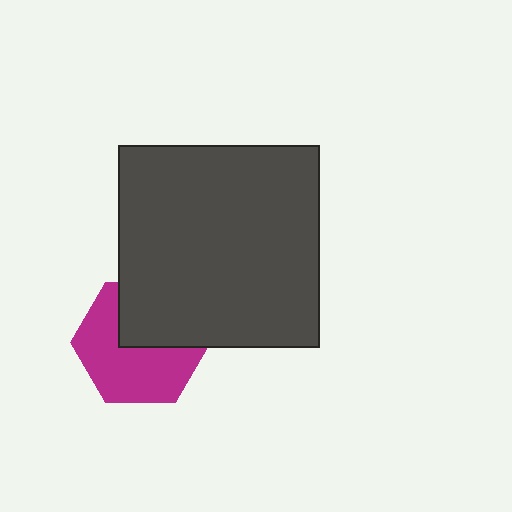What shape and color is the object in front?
The object in front is a dark gray square.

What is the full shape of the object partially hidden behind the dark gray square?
The partially hidden object is a magenta hexagon.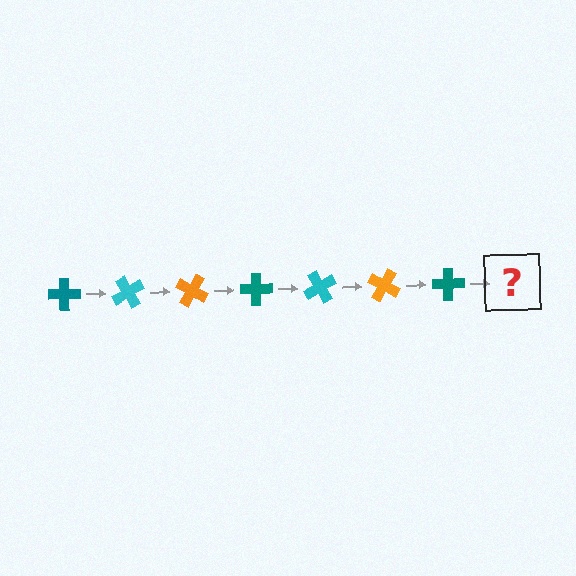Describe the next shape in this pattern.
It should be a cyan cross, rotated 420 degrees from the start.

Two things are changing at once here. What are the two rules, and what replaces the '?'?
The two rules are that it rotates 60 degrees each step and the color cycles through teal, cyan, and orange. The '?' should be a cyan cross, rotated 420 degrees from the start.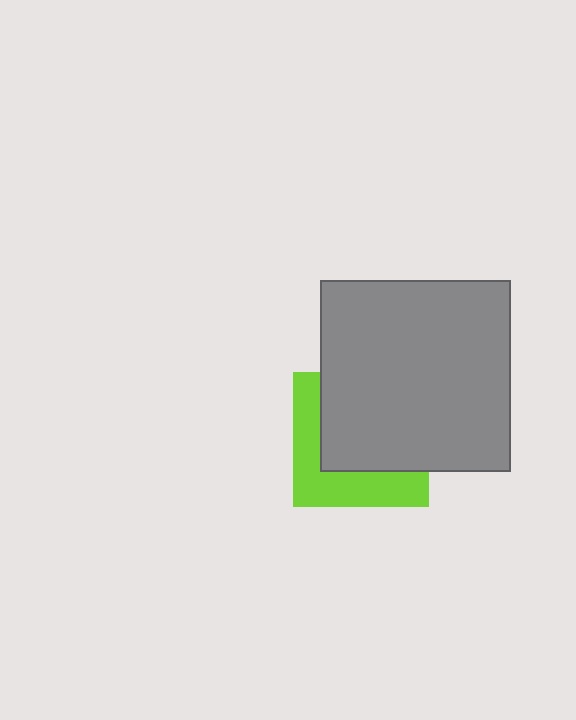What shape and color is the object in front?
The object in front is a gray square.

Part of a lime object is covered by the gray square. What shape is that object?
It is a square.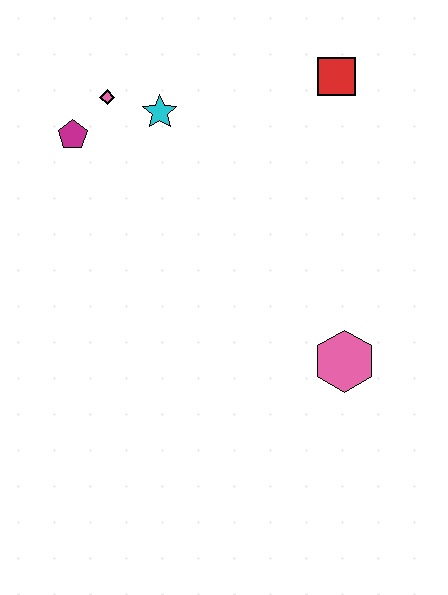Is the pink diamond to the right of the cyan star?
No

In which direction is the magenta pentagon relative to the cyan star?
The magenta pentagon is to the left of the cyan star.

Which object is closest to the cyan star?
The pink diamond is closest to the cyan star.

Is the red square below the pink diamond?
No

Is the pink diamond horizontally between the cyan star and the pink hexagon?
No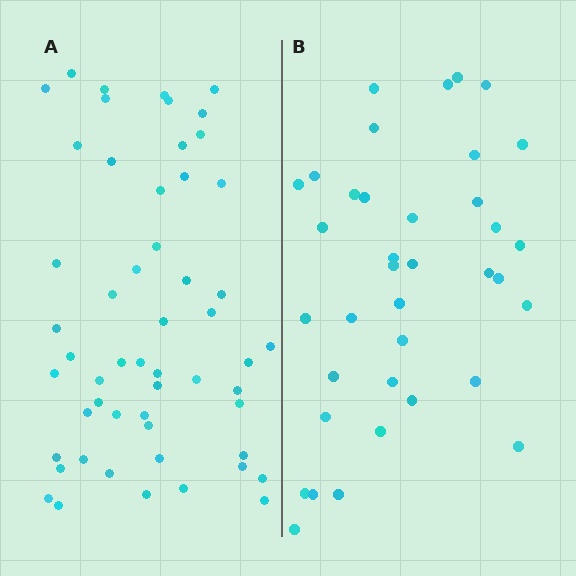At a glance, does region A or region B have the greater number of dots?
Region A (the left region) has more dots.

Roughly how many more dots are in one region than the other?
Region A has approximately 15 more dots than region B.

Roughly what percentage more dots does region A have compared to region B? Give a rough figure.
About 45% more.